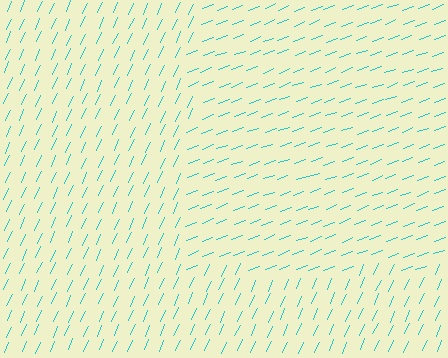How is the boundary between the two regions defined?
The boundary is defined purely by a change in line orientation (approximately 45 degrees difference). All lines are the same color and thickness.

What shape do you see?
I see a rectangle.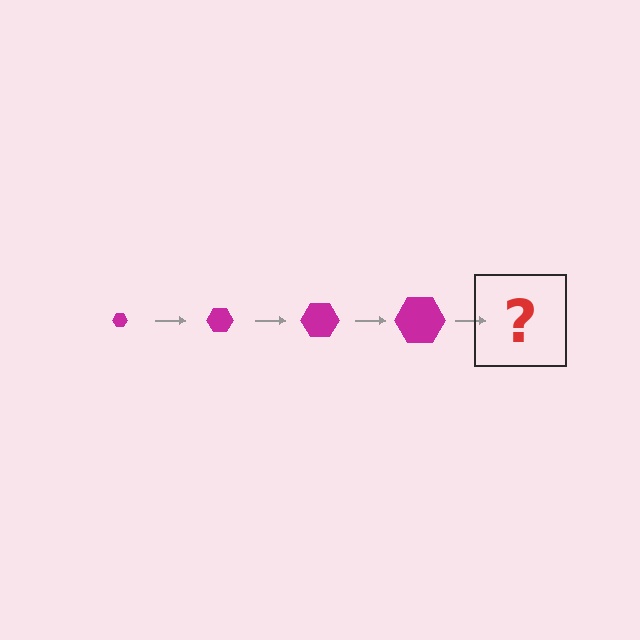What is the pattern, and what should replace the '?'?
The pattern is that the hexagon gets progressively larger each step. The '?' should be a magenta hexagon, larger than the previous one.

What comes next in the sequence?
The next element should be a magenta hexagon, larger than the previous one.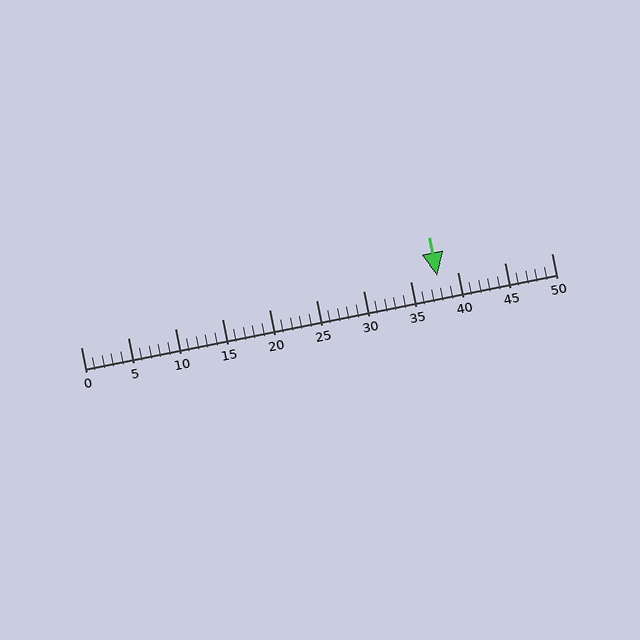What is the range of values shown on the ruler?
The ruler shows values from 0 to 50.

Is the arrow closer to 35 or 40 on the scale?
The arrow is closer to 40.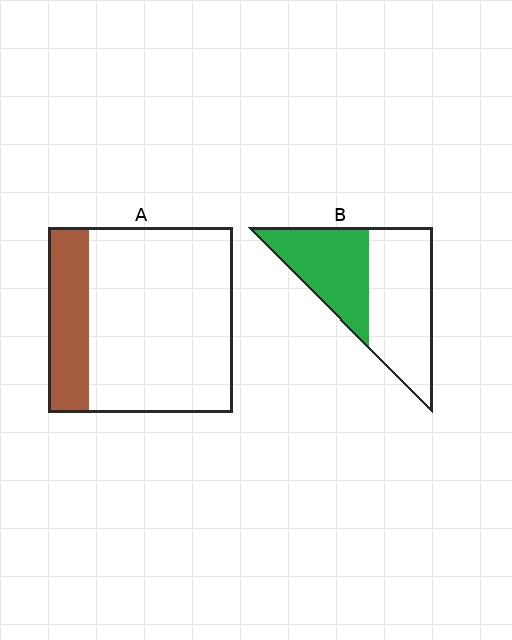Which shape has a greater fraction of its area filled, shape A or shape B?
Shape B.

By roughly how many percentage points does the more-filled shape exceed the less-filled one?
By roughly 20 percentage points (B over A).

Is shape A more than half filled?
No.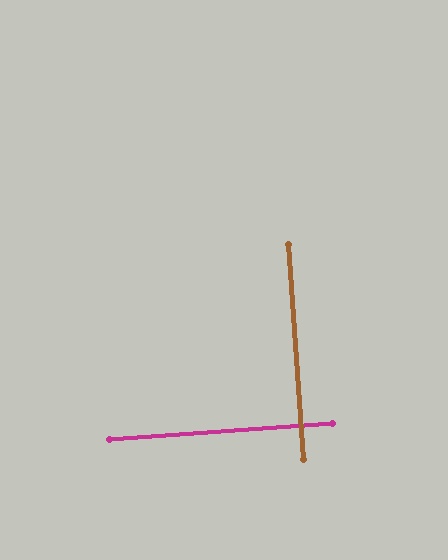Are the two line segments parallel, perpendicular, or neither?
Perpendicular — they meet at approximately 90°.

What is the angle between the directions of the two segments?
Approximately 90 degrees.